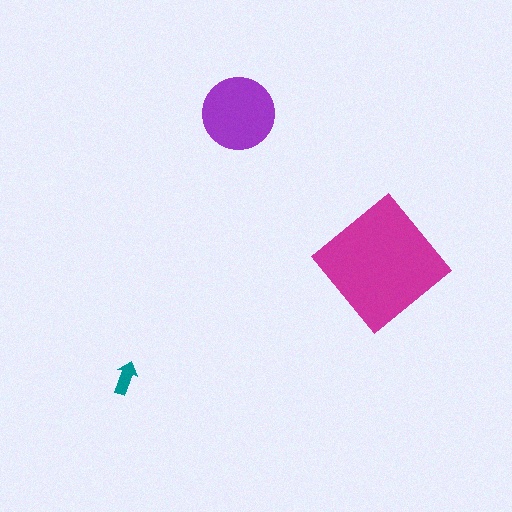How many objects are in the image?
There are 3 objects in the image.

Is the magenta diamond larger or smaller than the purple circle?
Larger.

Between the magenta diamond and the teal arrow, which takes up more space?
The magenta diamond.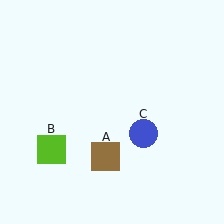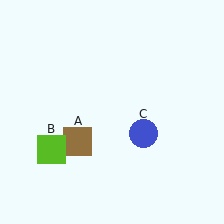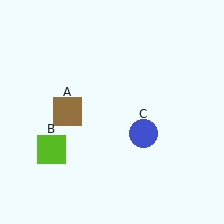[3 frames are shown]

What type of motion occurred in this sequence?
The brown square (object A) rotated clockwise around the center of the scene.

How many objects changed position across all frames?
1 object changed position: brown square (object A).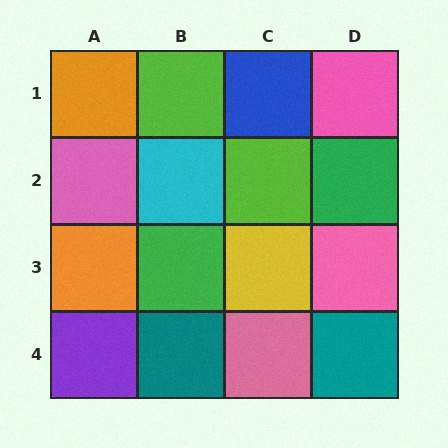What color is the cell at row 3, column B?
Green.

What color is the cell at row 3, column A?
Orange.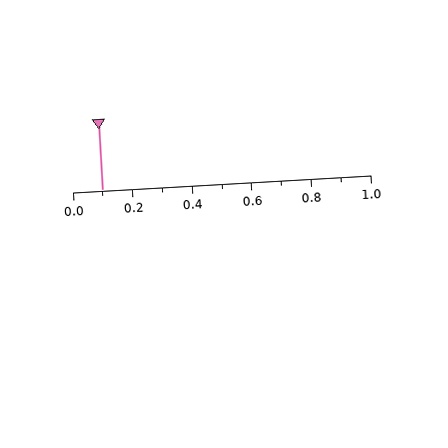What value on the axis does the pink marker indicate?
The marker indicates approximately 0.1.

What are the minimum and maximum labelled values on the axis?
The axis runs from 0.0 to 1.0.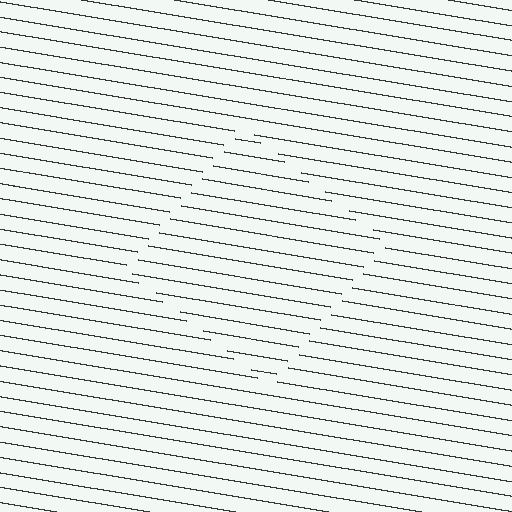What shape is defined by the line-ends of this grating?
An illusory square. The interior of the shape contains the same grating, shifted by half a period — the contour is defined by the phase discontinuity where line-ends from the inner and outer gratings abut.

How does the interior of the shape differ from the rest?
The interior of the shape contains the same grating, shifted by half a period — the contour is defined by the phase discontinuity where line-ends from the inner and outer gratings abut.